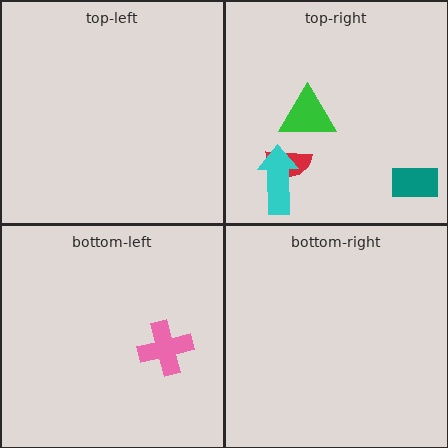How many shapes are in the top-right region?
4.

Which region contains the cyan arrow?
The top-right region.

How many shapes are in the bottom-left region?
1.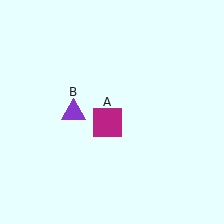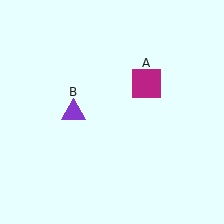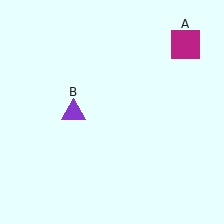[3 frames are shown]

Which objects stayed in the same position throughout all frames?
Purple triangle (object B) remained stationary.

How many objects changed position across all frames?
1 object changed position: magenta square (object A).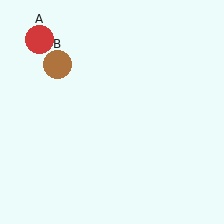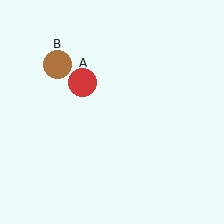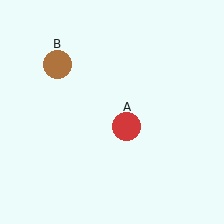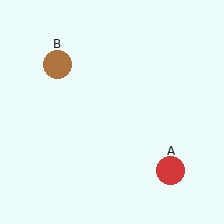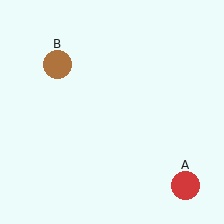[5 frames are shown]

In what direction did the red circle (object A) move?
The red circle (object A) moved down and to the right.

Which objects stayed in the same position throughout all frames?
Brown circle (object B) remained stationary.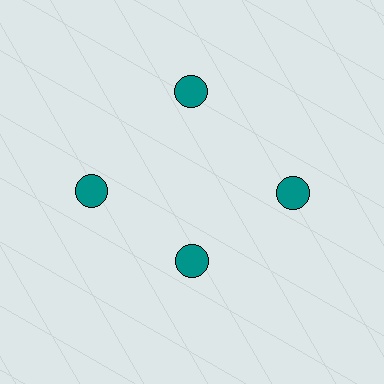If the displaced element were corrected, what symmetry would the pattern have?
It would have 4-fold rotational symmetry — the pattern would map onto itself every 90 degrees.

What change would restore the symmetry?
The symmetry would be restored by moving it outward, back onto the ring so that all 4 circles sit at equal angles and equal distance from the center.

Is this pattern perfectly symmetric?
No. The 4 teal circles are arranged in a ring, but one element near the 6 o'clock position is pulled inward toward the center, breaking the 4-fold rotational symmetry.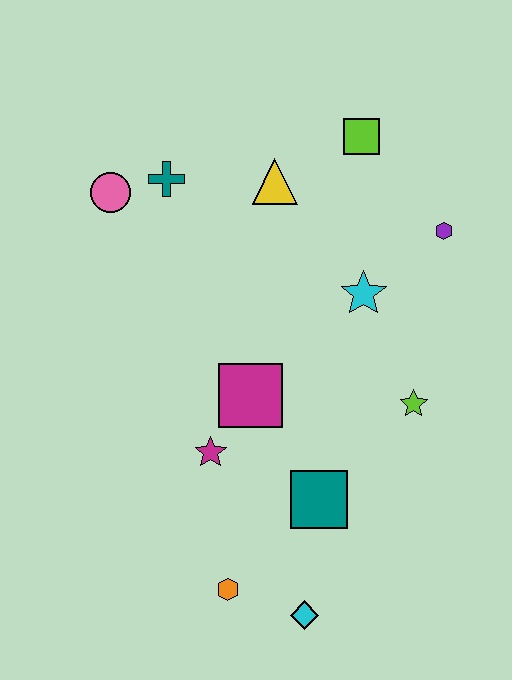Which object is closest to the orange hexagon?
The cyan diamond is closest to the orange hexagon.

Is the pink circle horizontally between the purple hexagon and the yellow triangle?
No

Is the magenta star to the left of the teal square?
Yes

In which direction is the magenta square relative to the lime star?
The magenta square is to the left of the lime star.